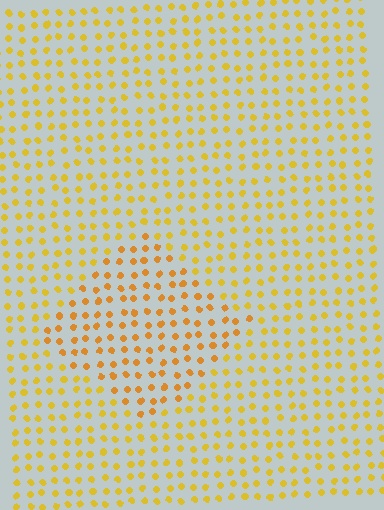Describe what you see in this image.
The image is filled with small yellow elements in a uniform arrangement. A diamond-shaped region is visible where the elements are tinted to a slightly different hue, forming a subtle color boundary.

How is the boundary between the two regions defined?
The boundary is defined purely by a slight shift in hue (about 18 degrees). Spacing, size, and orientation are identical on both sides.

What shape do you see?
I see a diamond.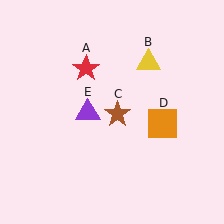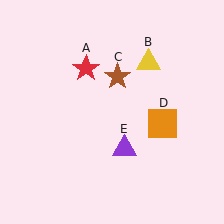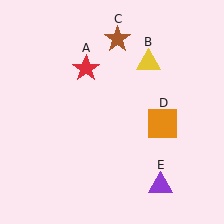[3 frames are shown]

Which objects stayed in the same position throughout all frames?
Red star (object A) and yellow triangle (object B) and orange square (object D) remained stationary.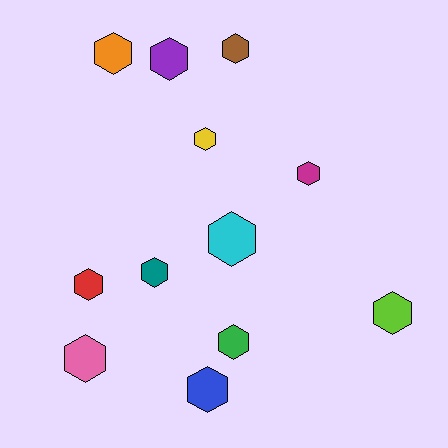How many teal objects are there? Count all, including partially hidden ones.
There is 1 teal object.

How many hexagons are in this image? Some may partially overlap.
There are 12 hexagons.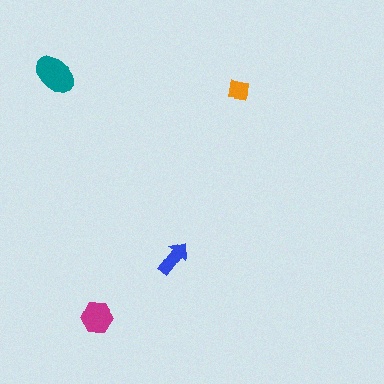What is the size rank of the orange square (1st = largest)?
4th.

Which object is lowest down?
The magenta hexagon is bottommost.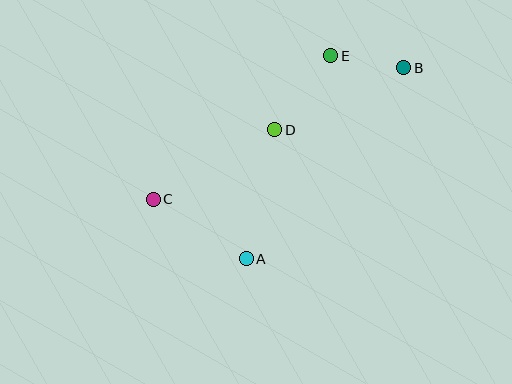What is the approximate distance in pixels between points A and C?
The distance between A and C is approximately 111 pixels.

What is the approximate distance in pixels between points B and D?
The distance between B and D is approximately 143 pixels.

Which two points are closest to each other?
Points B and E are closest to each other.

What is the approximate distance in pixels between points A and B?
The distance between A and B is approximately 247 pixels.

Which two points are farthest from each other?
Points B and C are farthest from each other.